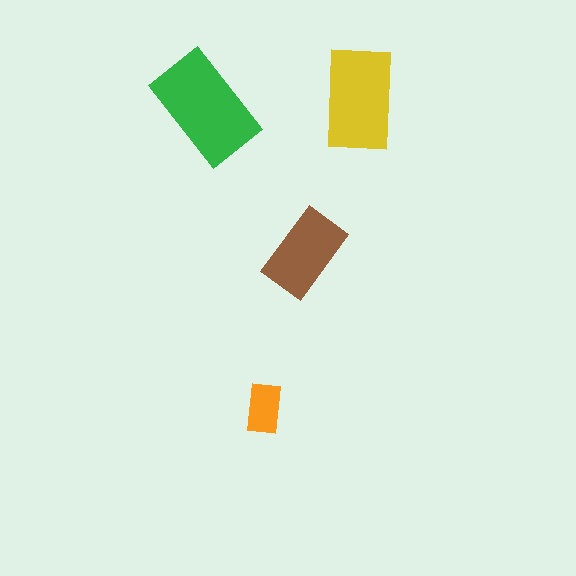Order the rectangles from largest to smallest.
the green one, the yellow one, the brown one, the orange one.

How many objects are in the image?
There are 4 objects in the image.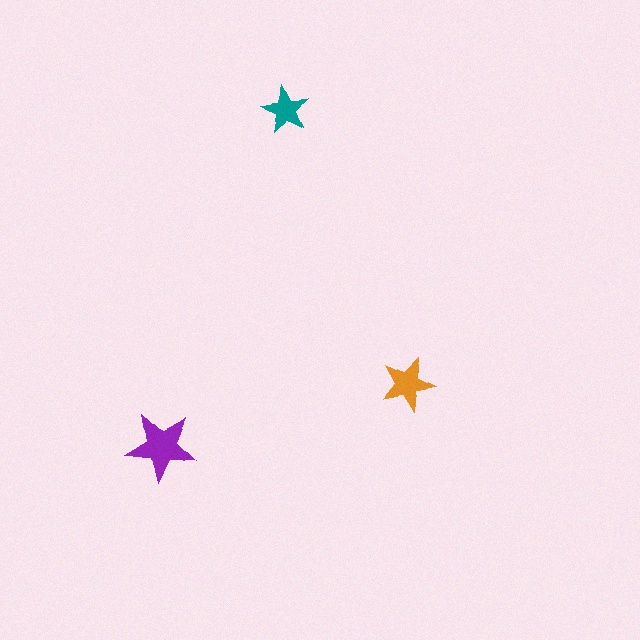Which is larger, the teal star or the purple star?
The purple one.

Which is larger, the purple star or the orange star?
The purple one.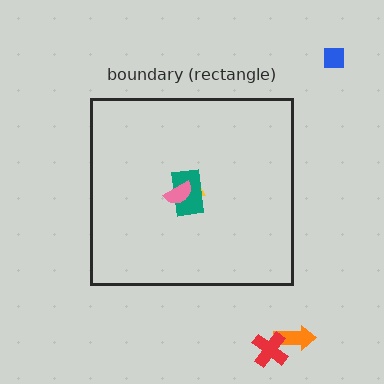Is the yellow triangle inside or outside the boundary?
Inside.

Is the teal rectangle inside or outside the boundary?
Inside.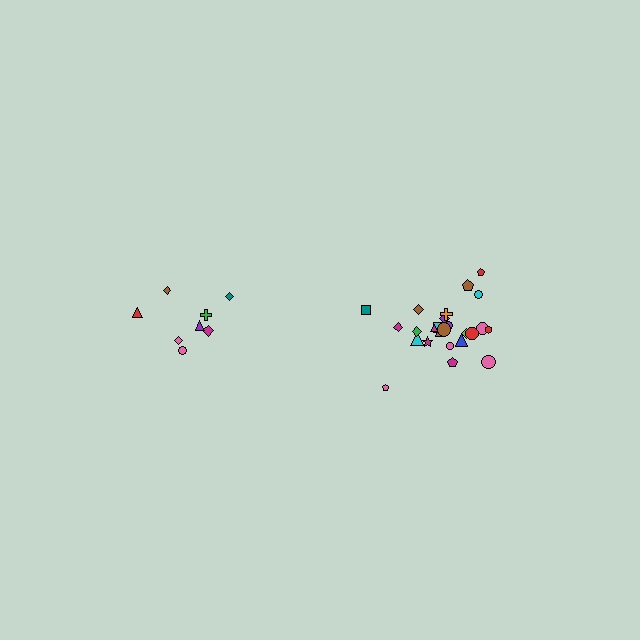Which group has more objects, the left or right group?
The right group.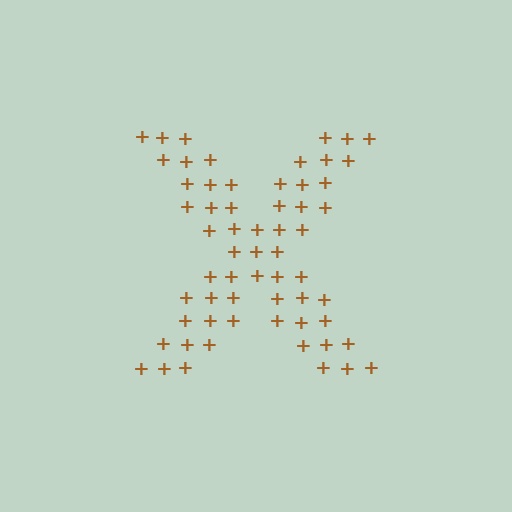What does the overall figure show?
The overall figure shows the letter X.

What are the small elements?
The small elements are plus signs.